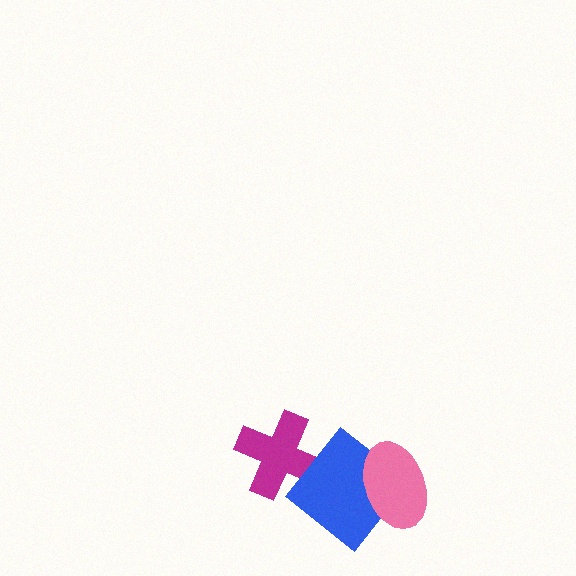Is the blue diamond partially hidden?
Yes, it is partially covered by another shape.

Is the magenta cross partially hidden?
Yes, it is partially covered by another shape.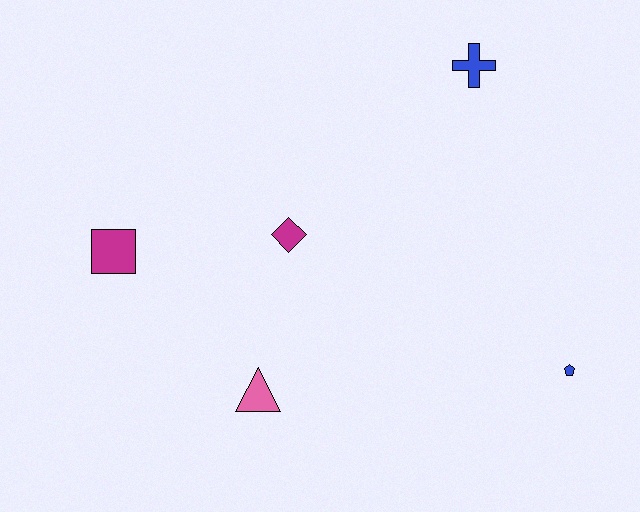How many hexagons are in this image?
There are no hexagons.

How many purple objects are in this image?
There are no purple objects.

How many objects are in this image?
There are 5 objects.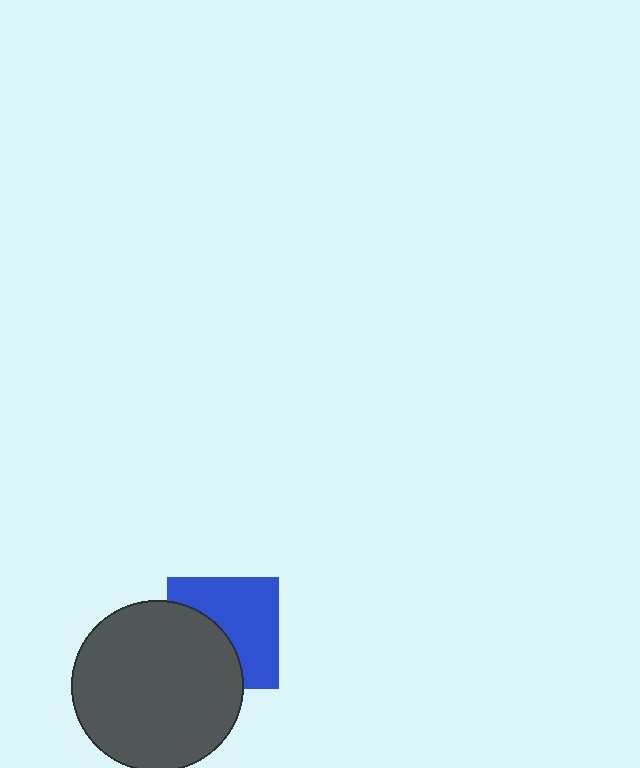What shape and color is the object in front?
The object in front is a dark gray circle.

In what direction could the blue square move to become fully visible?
The blue square could move toward the upper-right. That would shift it out from behind the dark gray circle entirely.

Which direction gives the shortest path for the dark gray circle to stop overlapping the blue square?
Moving toward the lower-left gives the shortest separation.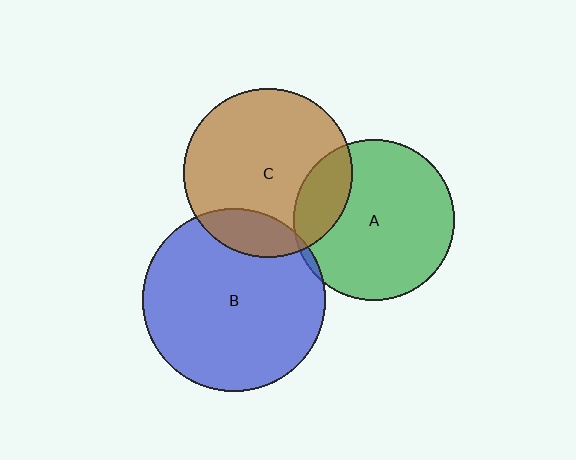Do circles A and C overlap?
Yes.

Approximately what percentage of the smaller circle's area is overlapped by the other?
Approximately 20%.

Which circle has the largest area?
Circle B (blue).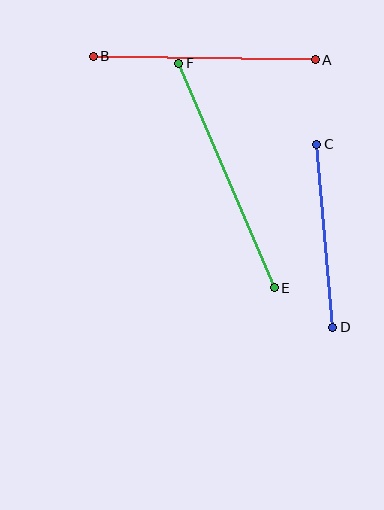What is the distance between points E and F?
The distance is approximately 244 pixels.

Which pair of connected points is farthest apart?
Points E and F are farthest apart.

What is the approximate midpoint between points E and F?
The midpoint is at approximately (226, 175) pixels.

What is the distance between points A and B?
The distance is approximately 222 pixels.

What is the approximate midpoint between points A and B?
The midpoint is at approximately (204, 58) pixels.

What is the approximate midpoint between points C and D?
The midpoint is at approximately (325, 236) pixels.